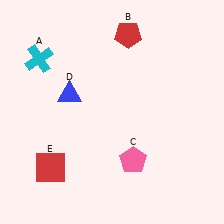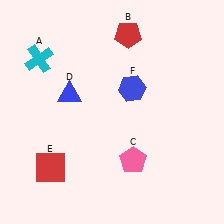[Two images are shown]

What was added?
A blue hexagon (F) was added in Image 2.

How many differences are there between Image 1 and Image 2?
There is 1 difference between the two images.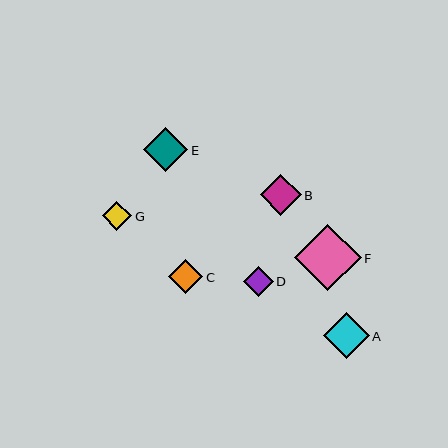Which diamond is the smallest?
Diamond G is the smallest with a size of approximately 29 pixels.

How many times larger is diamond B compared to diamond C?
Diamond B is approximately 1.2 times the size of diamond C.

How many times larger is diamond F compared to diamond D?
Diamond F is approximately 2.2 times the size of diamond D.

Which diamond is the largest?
Diamond F is the largest with a size of approximately 66 pixels.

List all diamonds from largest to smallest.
From largest to smallest: F, A, E, B, C, D, G.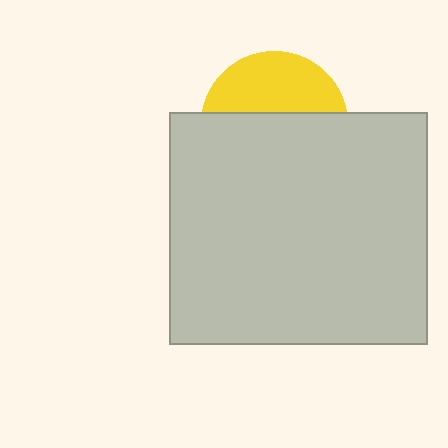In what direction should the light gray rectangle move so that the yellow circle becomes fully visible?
The light gray rectangle should move down. That is the shortest direction to clear the overlap and leave the yellow circle fully visible.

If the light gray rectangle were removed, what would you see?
You would see the complete yellow circle.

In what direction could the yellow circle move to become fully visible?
The yellow circle could move up. That would shift it out from behind the light gray rectangle entirely.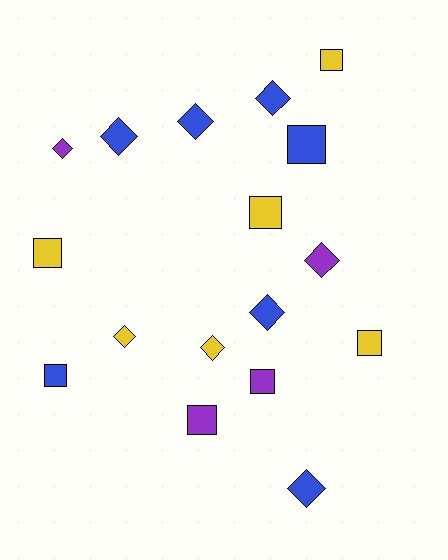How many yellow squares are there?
There are 4 yellow squares.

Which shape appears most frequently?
Diamond, with 9 objects.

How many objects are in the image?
There are 17 objects.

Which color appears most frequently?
Blue, with 7 objects.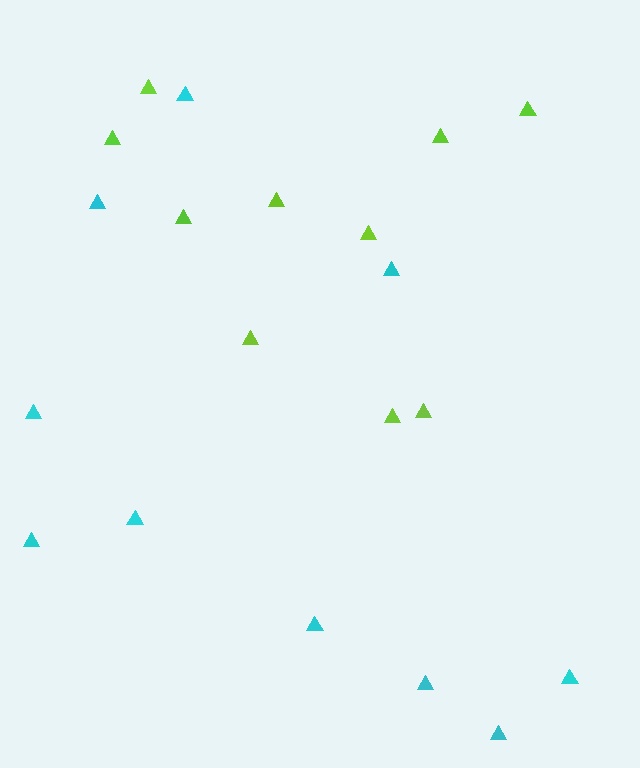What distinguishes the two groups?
There are 2 groups: one group of lime triangles (10) and one group of cyan triangles (10).